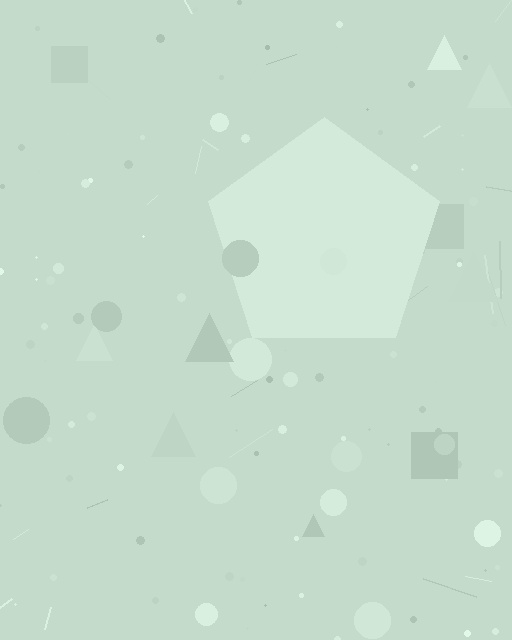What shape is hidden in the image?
A pentagon is hidden in the image.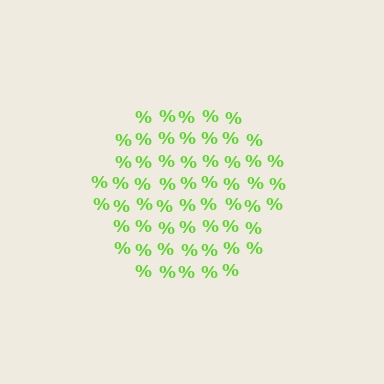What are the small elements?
The small elements are percent signs.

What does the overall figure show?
The overall figure shows a hexagon.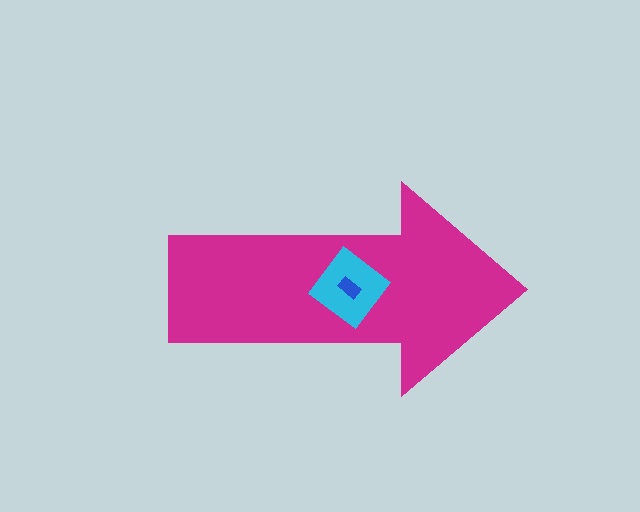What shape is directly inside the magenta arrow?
The cyan diamond.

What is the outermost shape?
The magenta arrow.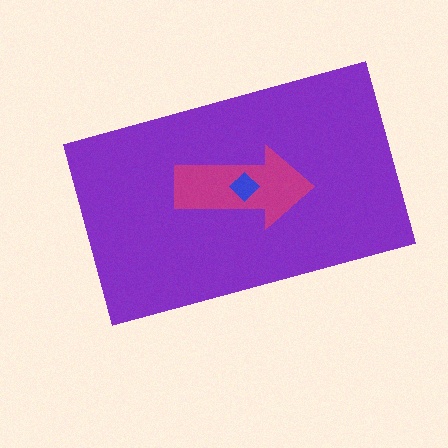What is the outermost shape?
The purple rectangle.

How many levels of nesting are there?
3.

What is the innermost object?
The blue diamond.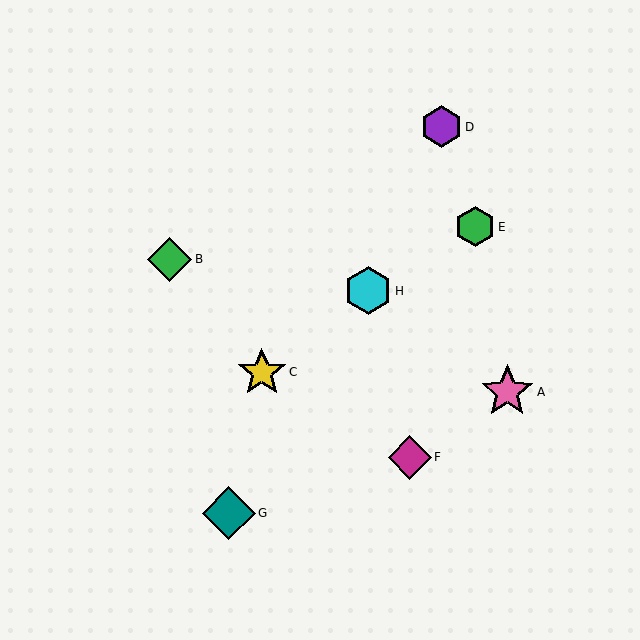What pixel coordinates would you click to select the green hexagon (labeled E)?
Click at (475, 227) to select the green hexagon E.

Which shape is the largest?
The pink star (labeled A) is the largest.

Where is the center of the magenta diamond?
The center of the magenta diamond is at (410, 457).